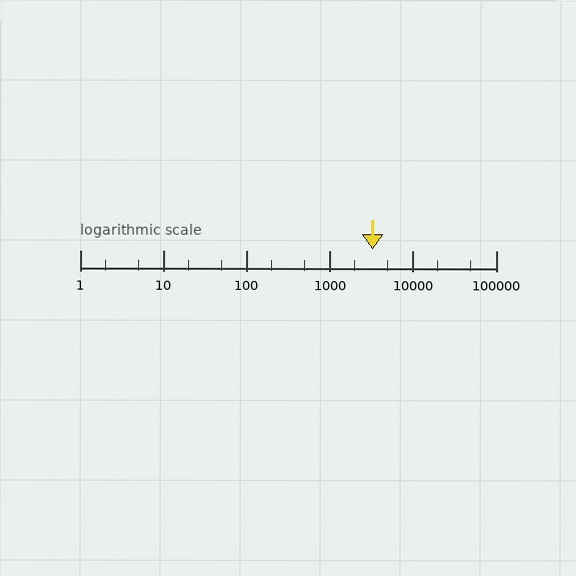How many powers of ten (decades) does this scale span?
The scale spans 5 decades, from 1 to 100000.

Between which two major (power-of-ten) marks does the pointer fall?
The pointer is between 1000 and 10000.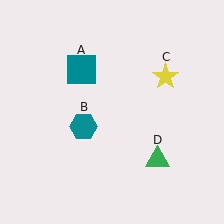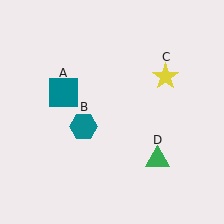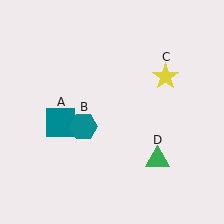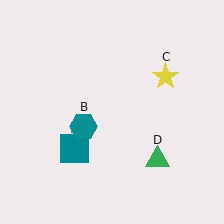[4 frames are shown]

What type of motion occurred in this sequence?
The teal square (object A) rotated counterclockwise around the center of the scene.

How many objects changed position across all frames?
1 object changed position: teal square (object A).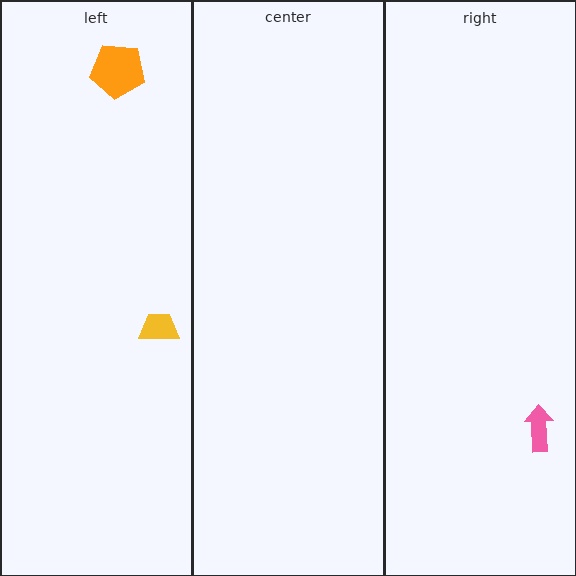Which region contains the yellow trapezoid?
The left region.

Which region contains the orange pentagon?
The left region.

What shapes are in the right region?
The pink arrow.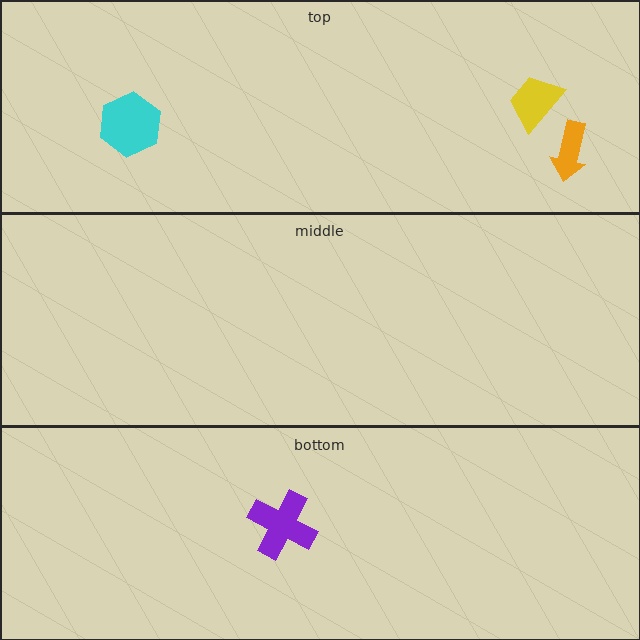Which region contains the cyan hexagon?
The top region.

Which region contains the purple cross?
The bottom region.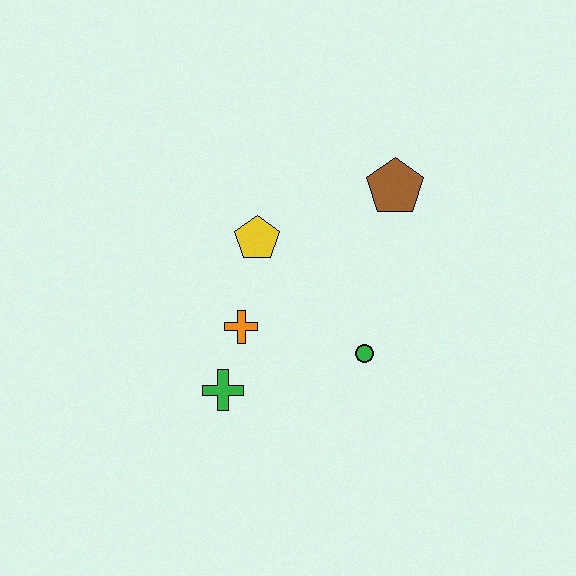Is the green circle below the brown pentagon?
Yes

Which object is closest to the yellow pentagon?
The orange cross is closest to the yellow pentagon.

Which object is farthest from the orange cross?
The brown pentagon is farthest from the orange cross.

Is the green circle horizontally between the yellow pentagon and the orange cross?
No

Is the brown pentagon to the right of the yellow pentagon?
Yes